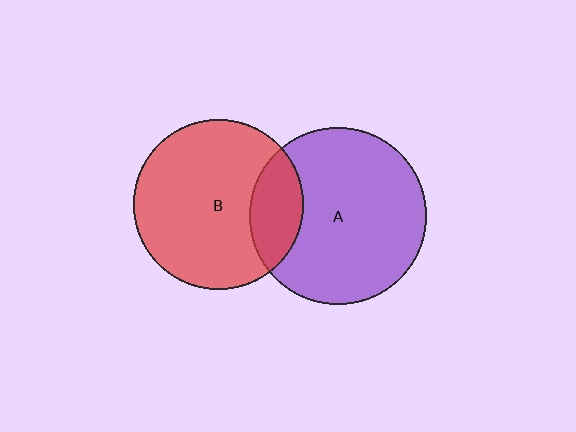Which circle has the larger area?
Circle A (purple).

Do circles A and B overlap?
Yes.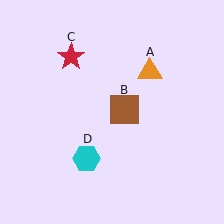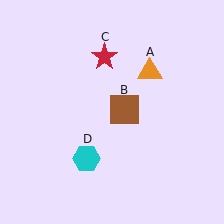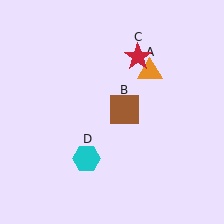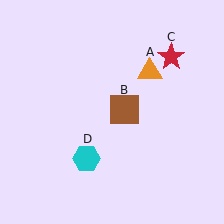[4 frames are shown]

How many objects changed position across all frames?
1 object changed position: red star (object C).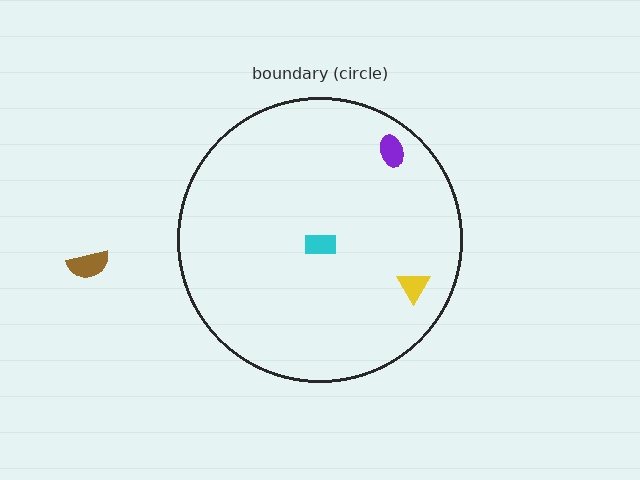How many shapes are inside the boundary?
3 inside, 1 outside.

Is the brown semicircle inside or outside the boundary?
Outside.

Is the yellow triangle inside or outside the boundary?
Inside.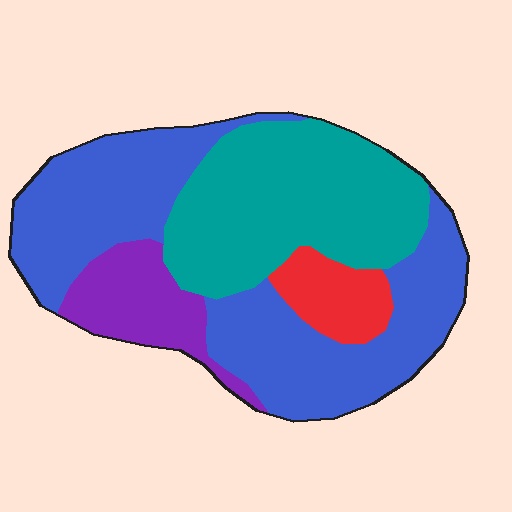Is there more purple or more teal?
Teal.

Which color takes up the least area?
Red, at roughly 10%.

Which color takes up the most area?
Blue, at roughly 45%.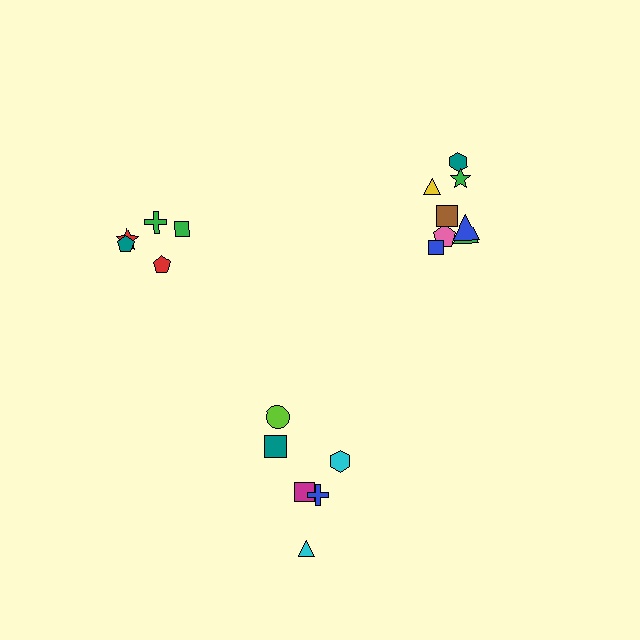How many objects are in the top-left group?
There are 5 objects.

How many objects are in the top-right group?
There are 8 objects.